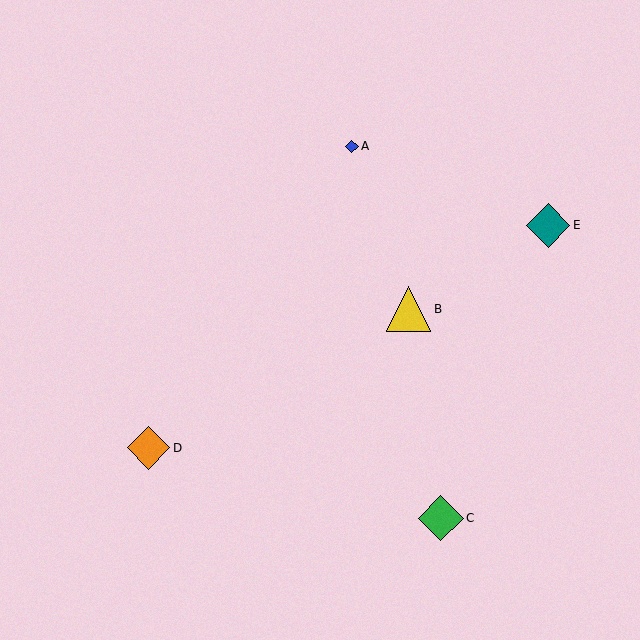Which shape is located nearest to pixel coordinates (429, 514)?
The green diamond (labeled C) at (441, 518) is nearest to that location.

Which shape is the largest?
The green diamond (labeled C) is the largest.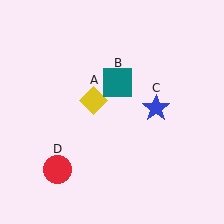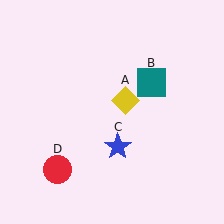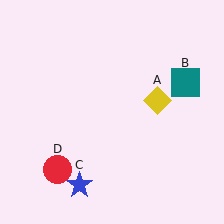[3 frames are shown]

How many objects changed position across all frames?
3 objects changed position: yellow diamond (object A), teal square (object B), blue star (object C).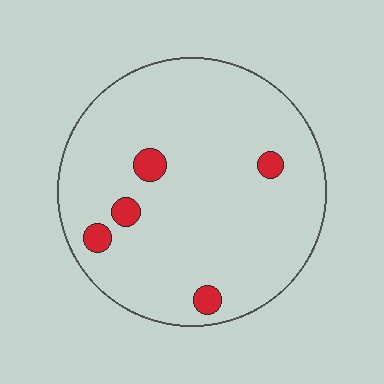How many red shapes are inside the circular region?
5.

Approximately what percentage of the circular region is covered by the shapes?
Approximately 5%.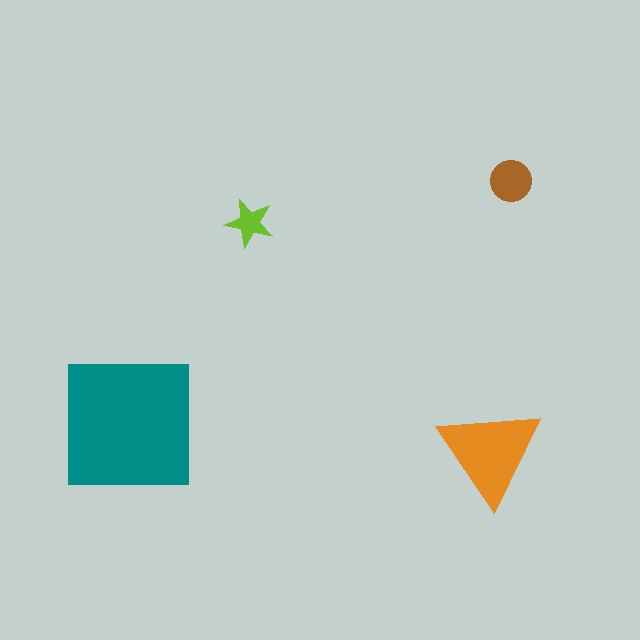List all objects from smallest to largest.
The lime star, the brown circle, the orange triangle, the teal square.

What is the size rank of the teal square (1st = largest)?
1st.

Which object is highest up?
The brown circle is topmost.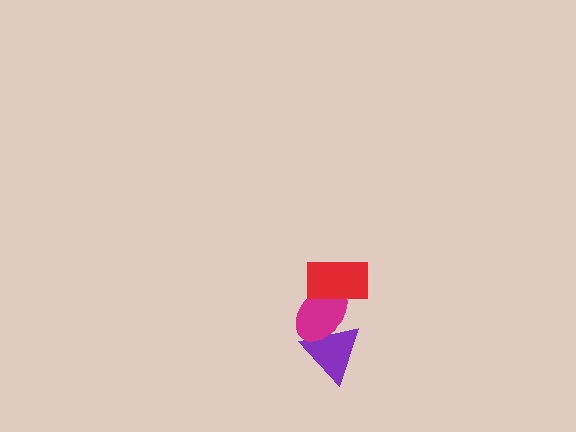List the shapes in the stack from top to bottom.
From top to bottom: the red rectangle, the magenta ellipse, the purple triangle.